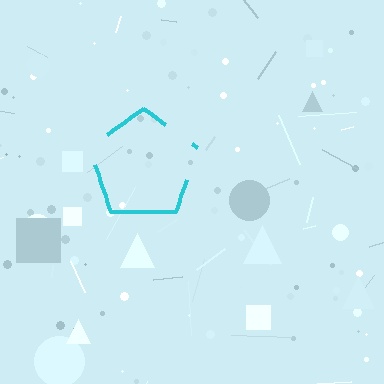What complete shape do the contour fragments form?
The contour fragments form a pentagon.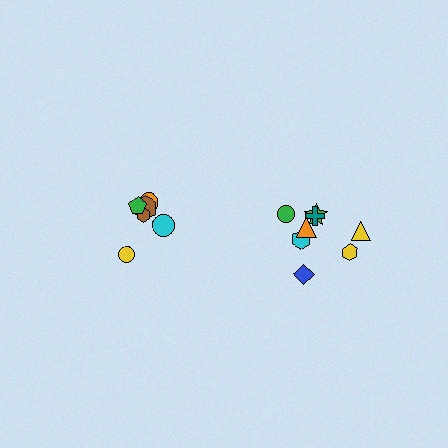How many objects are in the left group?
There are 6 objects.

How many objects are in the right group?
There are 8 objects.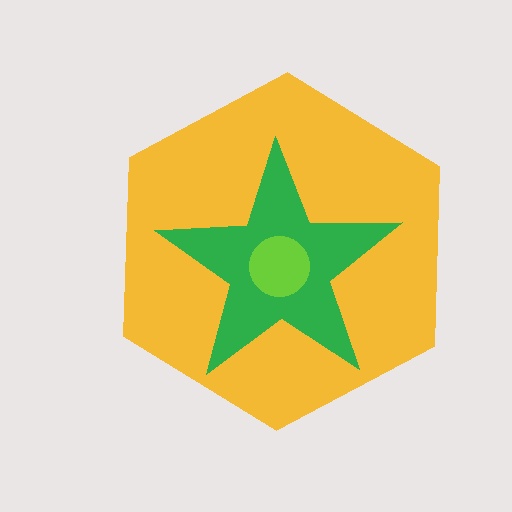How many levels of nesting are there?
3.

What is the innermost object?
The lime circle.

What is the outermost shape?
The yellow hexagon.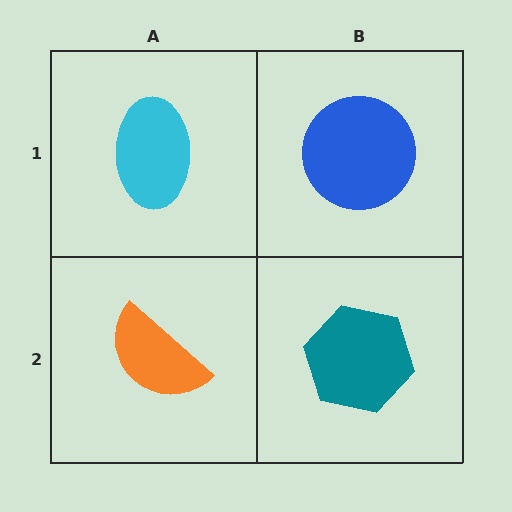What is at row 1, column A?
A cyan ellipse.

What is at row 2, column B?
A teal hexagon.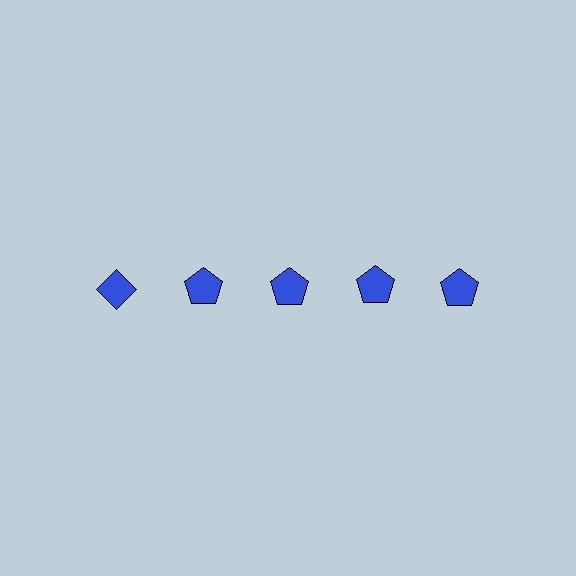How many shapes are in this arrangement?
There are 5 shapes arranged in a grid pattern.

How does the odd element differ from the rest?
It has a different shape: diamond instead of pentagon.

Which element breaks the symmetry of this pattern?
The blue diamond in the top row, leftmost column breaks the symmetry. All other shapes are blue pentagons.